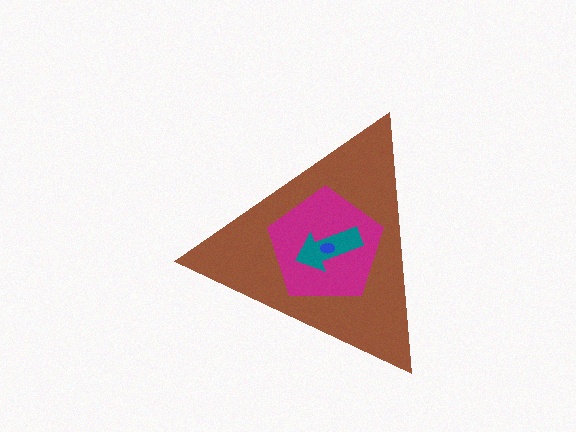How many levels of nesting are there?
4.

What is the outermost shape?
The brown triangle.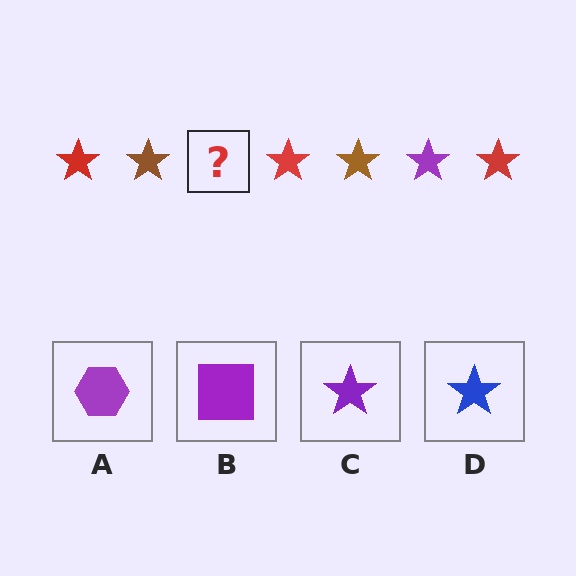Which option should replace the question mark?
Option C.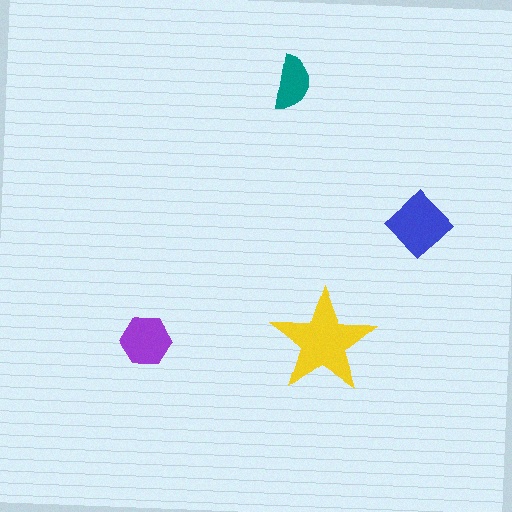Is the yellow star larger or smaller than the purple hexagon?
Larger.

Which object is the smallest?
The teal semicircle.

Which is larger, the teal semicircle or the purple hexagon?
The purple hexagon.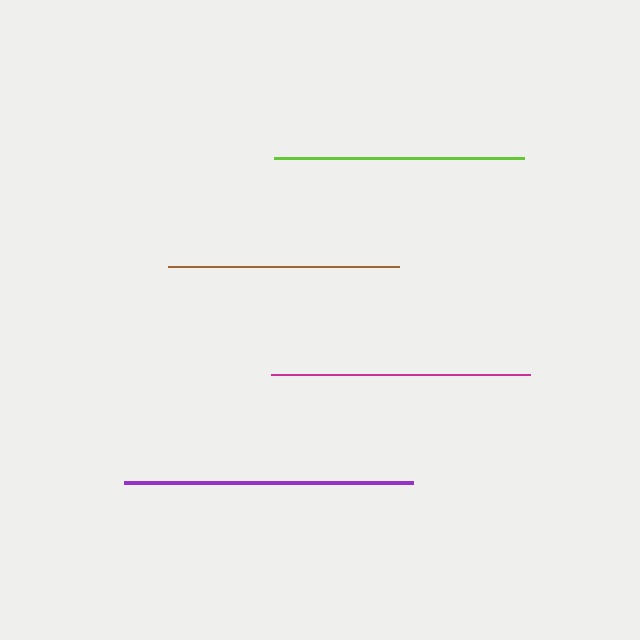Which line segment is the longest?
The purple line is the longest at approximately 288 pixels.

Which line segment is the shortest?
The brown line is the shortest at approximately 231 pixels.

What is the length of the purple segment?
The purple segment is approximately 288 pixels long.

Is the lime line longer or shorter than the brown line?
The lime line is longer than the brown line.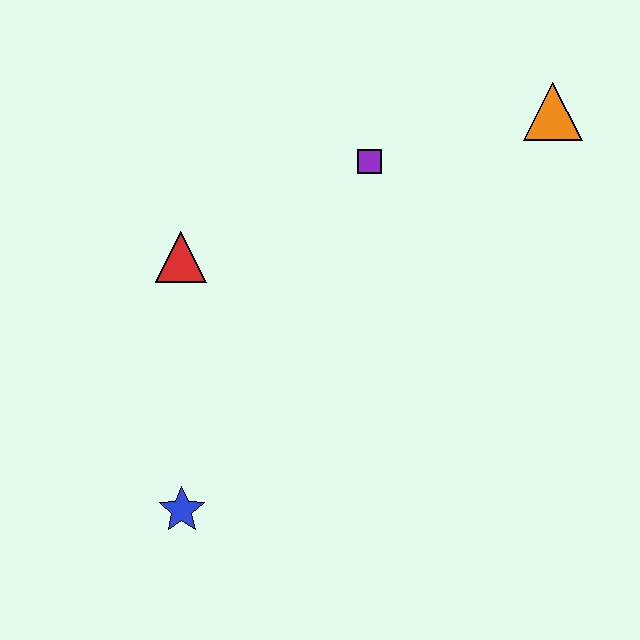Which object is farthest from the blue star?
The orange triangle is farthest from the blue star.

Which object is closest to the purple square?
The orange triangle is closest to the purple square.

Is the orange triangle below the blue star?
No